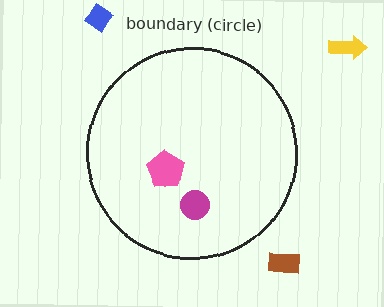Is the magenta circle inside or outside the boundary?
Inside.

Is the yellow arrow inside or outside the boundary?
Outside.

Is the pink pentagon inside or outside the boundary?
Inside.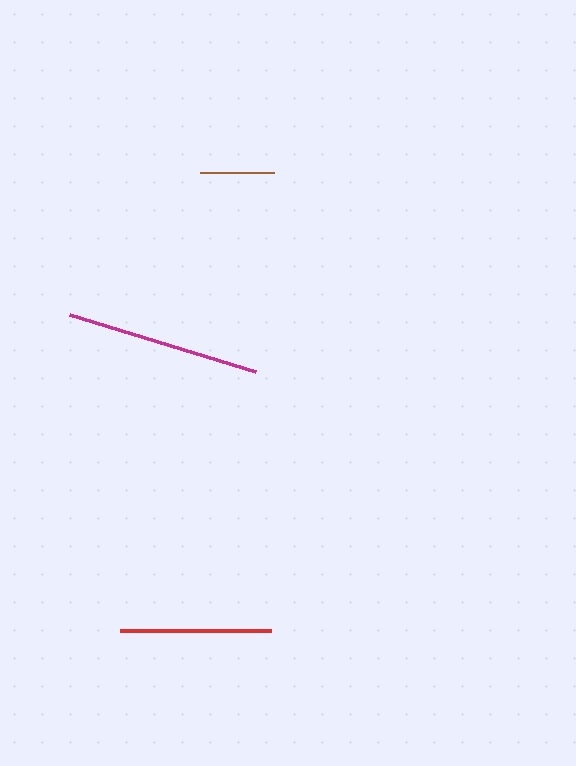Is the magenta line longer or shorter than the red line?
The magenta line is longer than the red line.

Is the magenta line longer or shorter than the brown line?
The magenta line is longer than the brown line.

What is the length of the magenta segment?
The magenta segment is approximately 194 pixels long.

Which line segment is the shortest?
The brown line is the shortest at approximately 74 pixels.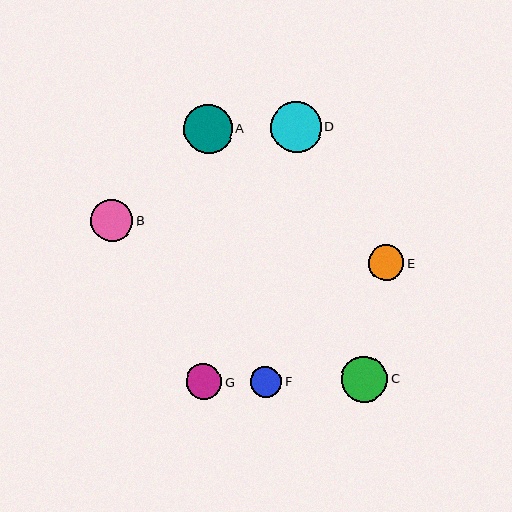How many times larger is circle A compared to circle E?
Circle A is approximately 1.4 times the size of circle E.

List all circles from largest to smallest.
From largest to smallest: D, A, C, B, G, E, F.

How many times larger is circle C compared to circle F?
Circle C is approximately 1.5 times the size of circle F.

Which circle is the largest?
Circle D is the largest with a size of approximately 51 pixels.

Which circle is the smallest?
Circle F is the smallest with a size of approximately 31 pixels.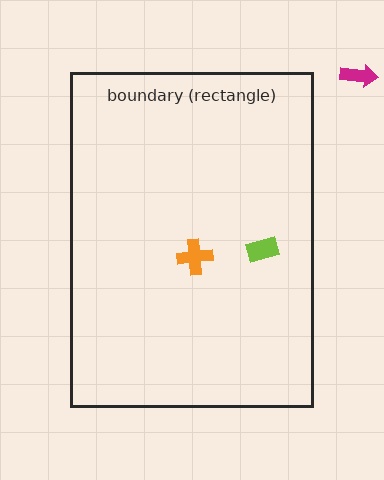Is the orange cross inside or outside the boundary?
Inside.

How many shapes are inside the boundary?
2 inside, 1 outside.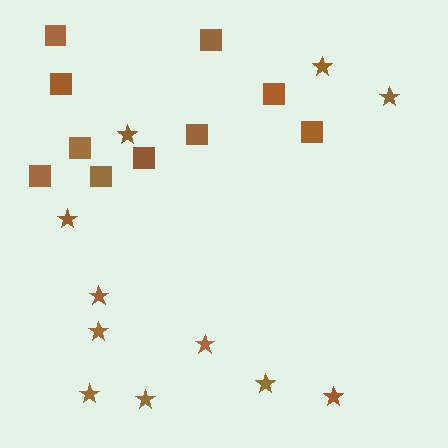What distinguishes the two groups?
There are 2 groups: one group of squares (10) and one group of stars (11).